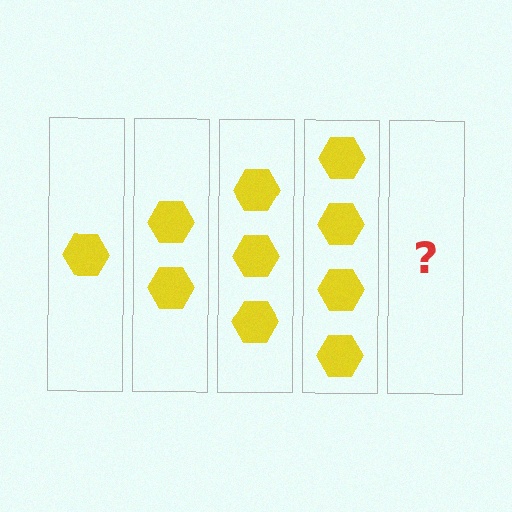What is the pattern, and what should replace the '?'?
The pattern is that each step adds one more hexagon. The '?' should be 5 hexagons.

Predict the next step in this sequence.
The next step is 5 hexagons.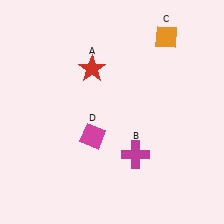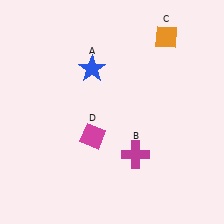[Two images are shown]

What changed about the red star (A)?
In Image 1, A is red. In Image 2, it changed to blue.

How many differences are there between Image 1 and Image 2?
There is 1 difference between the two images.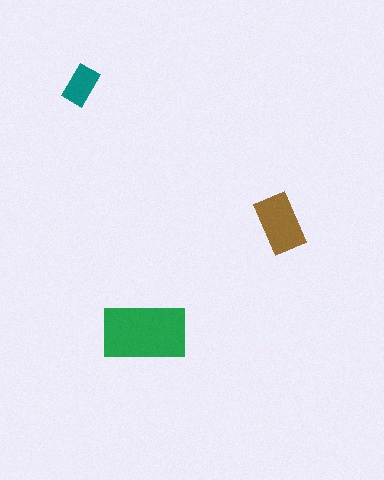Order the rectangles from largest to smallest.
the green one, the brown one, the teal one.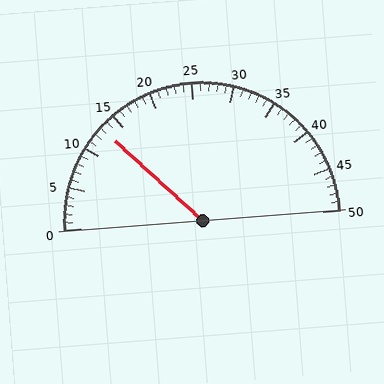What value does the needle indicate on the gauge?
The needle indicates approximately 13.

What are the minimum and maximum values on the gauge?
The gauge ranges from 0 to 50.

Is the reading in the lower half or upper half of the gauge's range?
The reading is in the lower half of the range (0 to 50).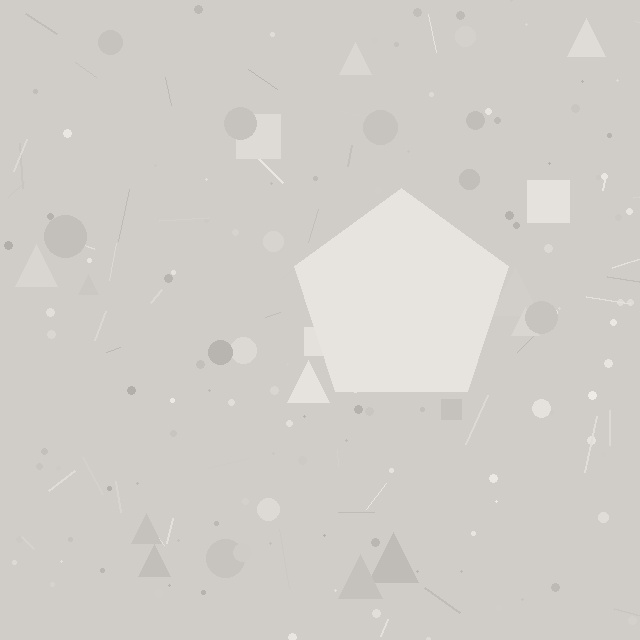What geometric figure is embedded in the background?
A pentagon is embedded in the background.